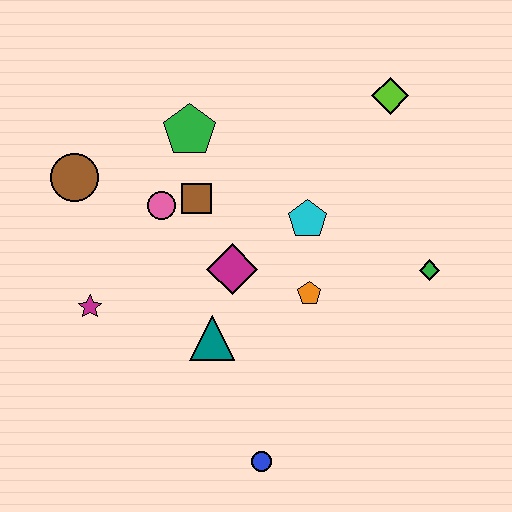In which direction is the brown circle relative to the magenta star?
The brown circle is above the magenta star.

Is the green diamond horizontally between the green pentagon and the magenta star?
No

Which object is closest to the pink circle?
The brown square is closest to the pink circle.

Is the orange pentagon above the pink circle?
No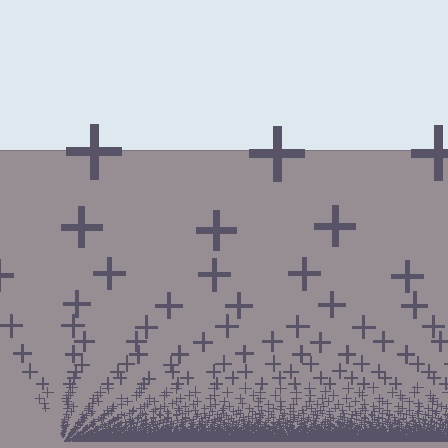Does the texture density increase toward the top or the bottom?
Density increases toward the bottom.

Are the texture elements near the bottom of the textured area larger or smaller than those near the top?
Smaller. The gradient is inverted — elements near the bottom are smaller and denser.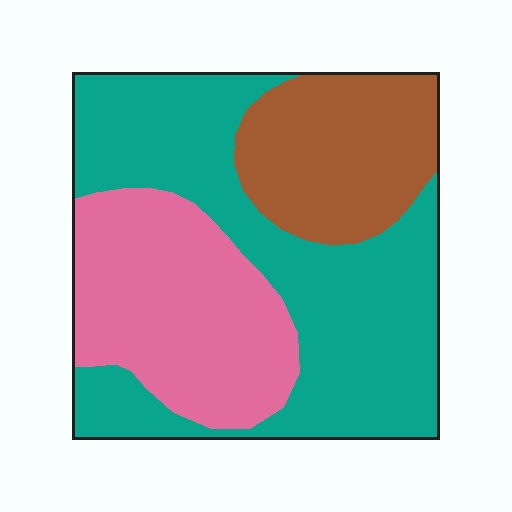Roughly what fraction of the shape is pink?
Pink takes up about one third (1/3) of the shape.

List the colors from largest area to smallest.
From largest to smallest: teal, pink, brown.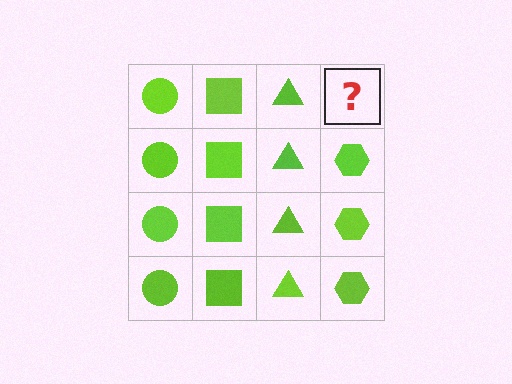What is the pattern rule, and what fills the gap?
The rule is that each column has a consistent shape. The gap should be filled with a lime hexagon.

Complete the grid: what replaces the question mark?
The question mark should be replaced with a lime hexagon.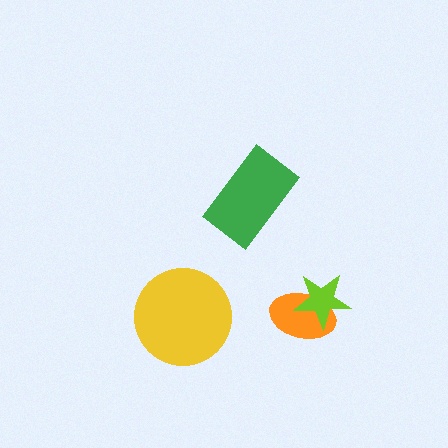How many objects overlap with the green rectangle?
0 objects overlap with the green rectangle.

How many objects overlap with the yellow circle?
0 objects overlap with the yellow circle.